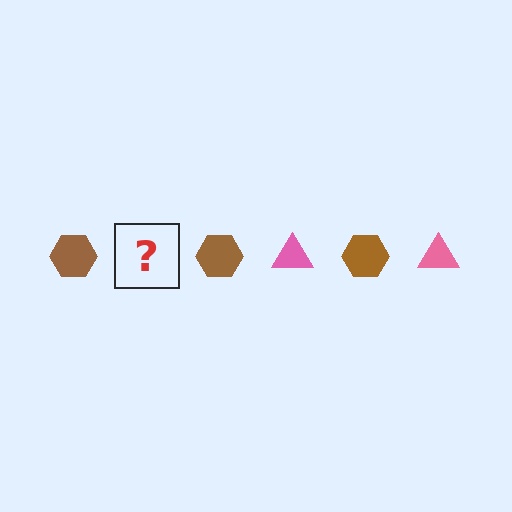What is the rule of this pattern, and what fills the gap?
The rule is that the pattern alternates between brown hexagon and pink triangle. The gap should be filled with a pink triangle.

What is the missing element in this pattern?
The missing element is a pink triangle.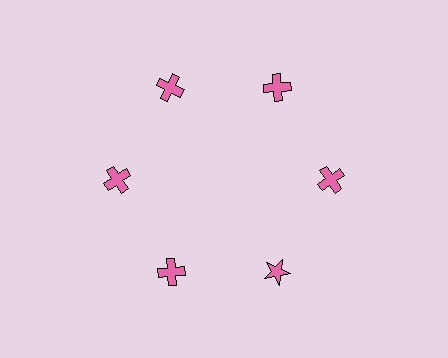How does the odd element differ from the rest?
It has a different shape: star instead of cross.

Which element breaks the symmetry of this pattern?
The pink star at roughly the 5 o'clock position breaks the symmetry. All other shapes are pink crosses.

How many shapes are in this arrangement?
There are 6 shapes arranged in a ring pattern.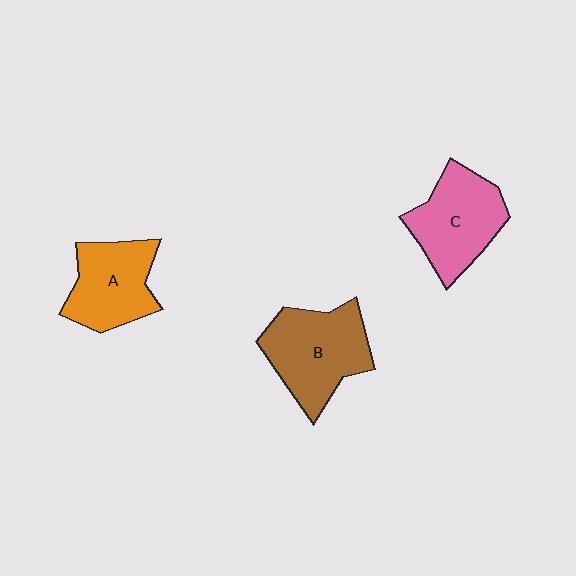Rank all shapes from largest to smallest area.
From largest to smallest: B (brown), C (pink), A (orange).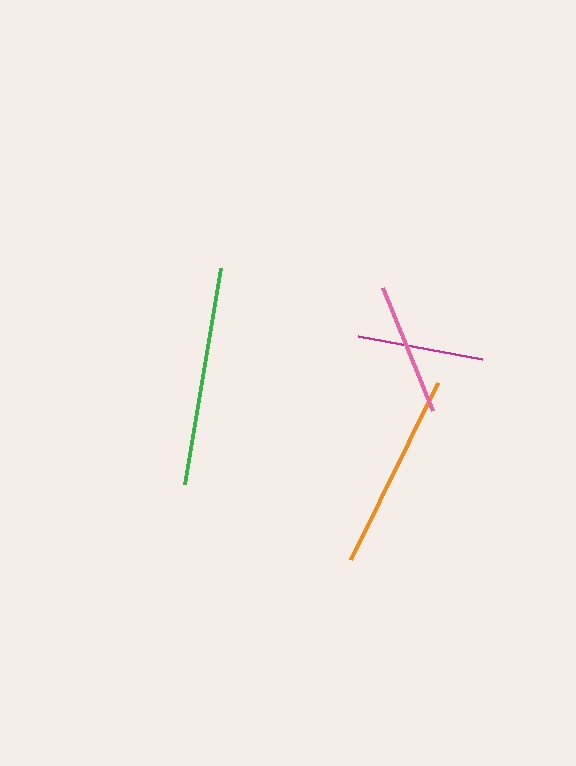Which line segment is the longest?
The green line is the longest at approximately 219 pixels.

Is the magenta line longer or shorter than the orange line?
The orange line is longer than the magenta line.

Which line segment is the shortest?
The magenta line is the shortest at approximately 126 pixels.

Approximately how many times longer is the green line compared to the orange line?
The green line is approximately 1.1 times the length of the orange line.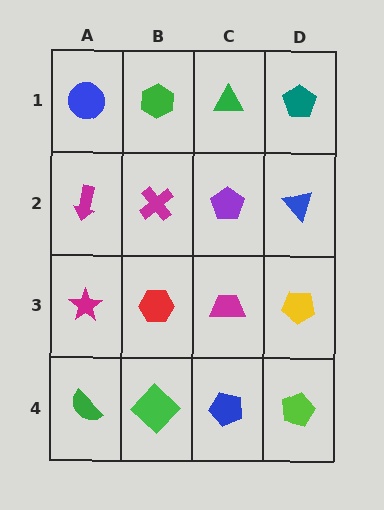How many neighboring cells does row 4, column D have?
2.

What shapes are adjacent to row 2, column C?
A green triangle (row 1, column C), a magenta trapezoid (row 3, column C), a magenta cross (row 2, column B), a blue triangle (row 2, column D).